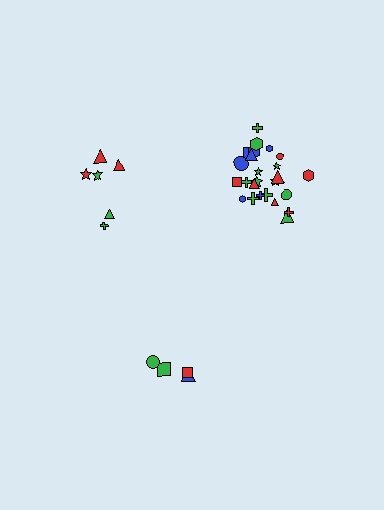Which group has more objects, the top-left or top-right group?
The top-right group.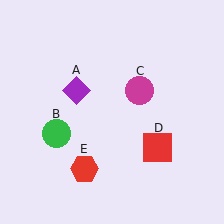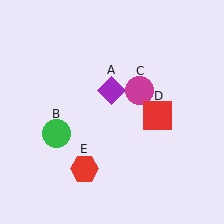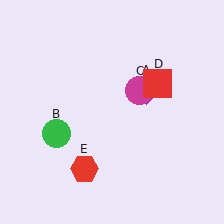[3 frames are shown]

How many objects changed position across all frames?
2 objects changed position: purple diamond (object A), red square (object D).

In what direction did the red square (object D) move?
The red square (object D) moved up.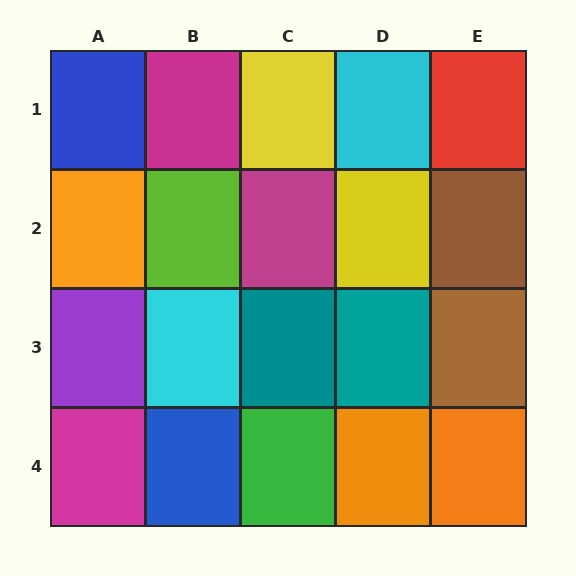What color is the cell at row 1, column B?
Magenta.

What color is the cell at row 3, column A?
Purple.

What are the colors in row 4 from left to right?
Magenta, blue, green, orange, orange.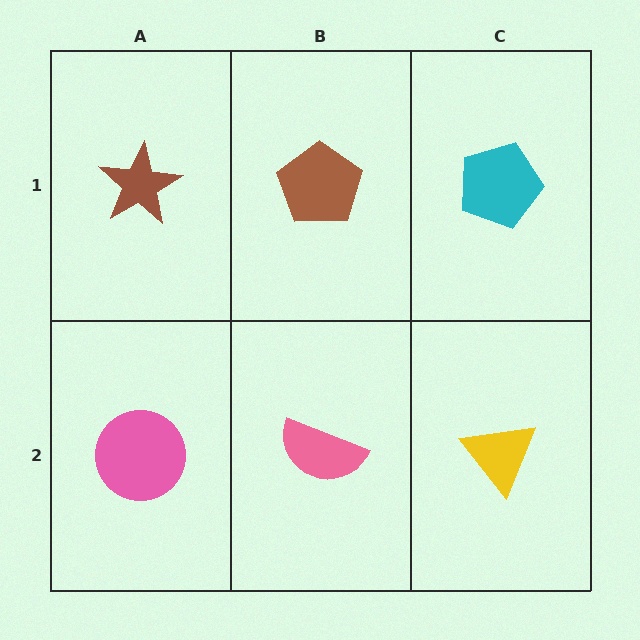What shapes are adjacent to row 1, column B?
A pink semicircle (row 2, column B), a brown star (row 1, column A), a cyan pentagon (row 1, column C).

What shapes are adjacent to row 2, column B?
A brown pentagon (row 1, column B), a pink circle (row 2, column A), a yellow triangle (row 2, column C).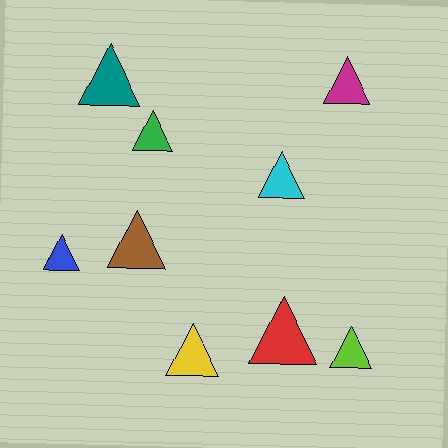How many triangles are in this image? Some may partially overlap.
There are 9 triangles.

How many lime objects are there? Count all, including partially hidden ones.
There is 1 lime object.